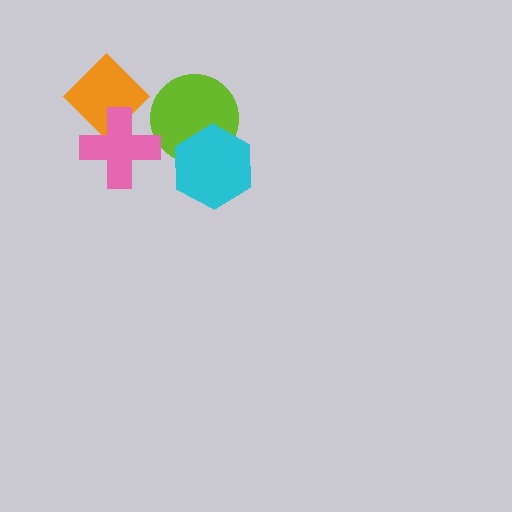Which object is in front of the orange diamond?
The pink cross is in front of the orange diamond.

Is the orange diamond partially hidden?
Yes, it is partially covered by another shape.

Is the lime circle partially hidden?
Yes, it is partially covered by another shape.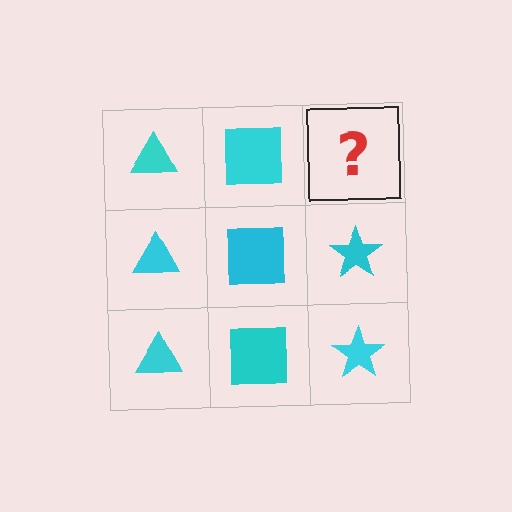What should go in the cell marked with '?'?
The missing cell should contain a cyan star.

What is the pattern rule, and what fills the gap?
The rule is that each column has a consistent shape. The gap should be filled with a cyan star.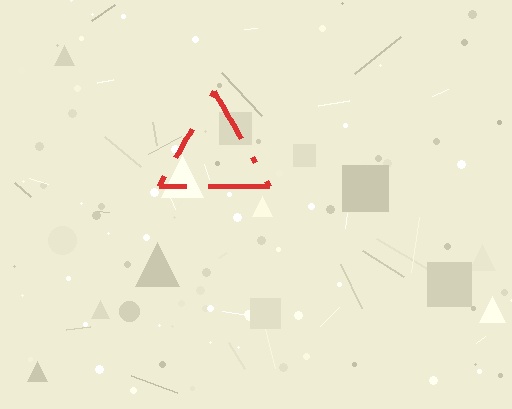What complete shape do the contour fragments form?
The contour fragments form a triangle.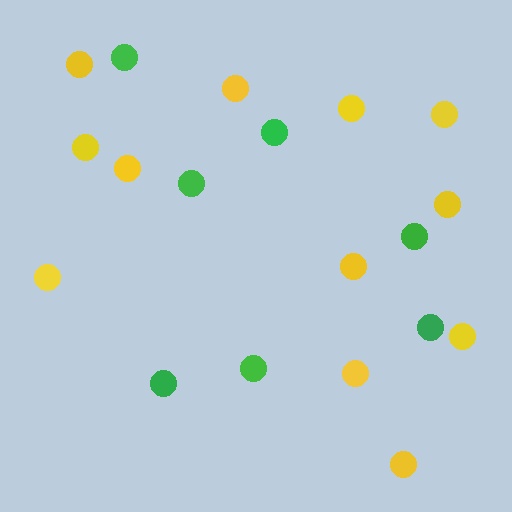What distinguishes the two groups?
There are 2 groups: one group of yellow circles (12) and one group of green circles (7).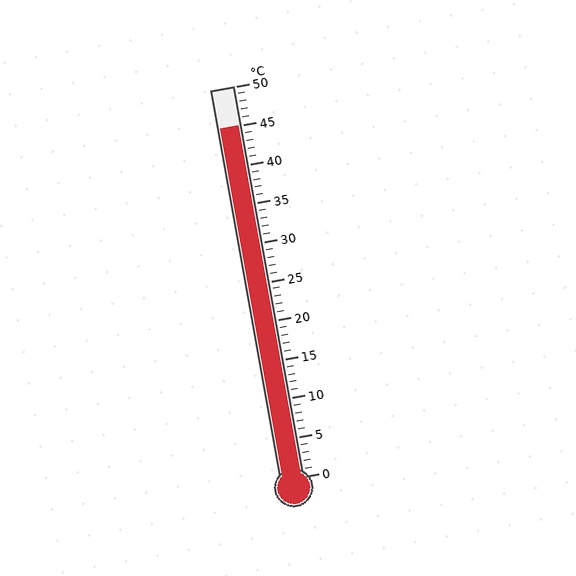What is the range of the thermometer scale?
The thermometer scale ranges from 0°C to 50°C.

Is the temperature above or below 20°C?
The temperature is above 20°C.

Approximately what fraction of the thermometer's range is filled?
The thermometer is filled to approximately 90% of its range.